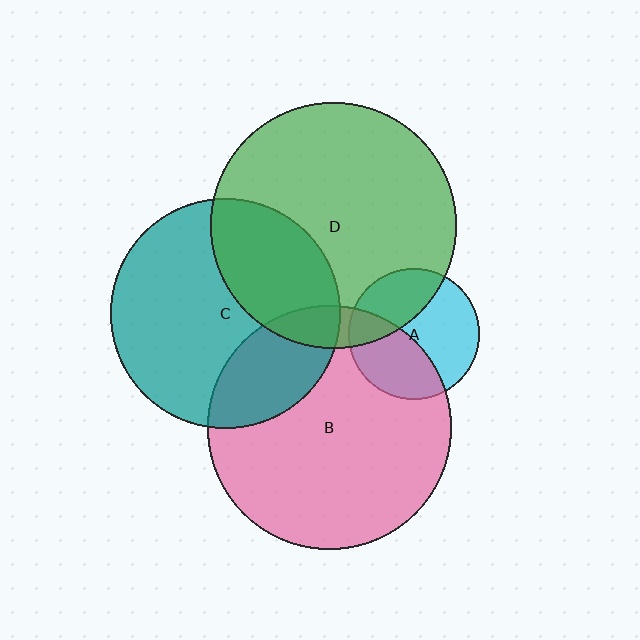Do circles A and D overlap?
Yes.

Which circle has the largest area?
Circle D (green).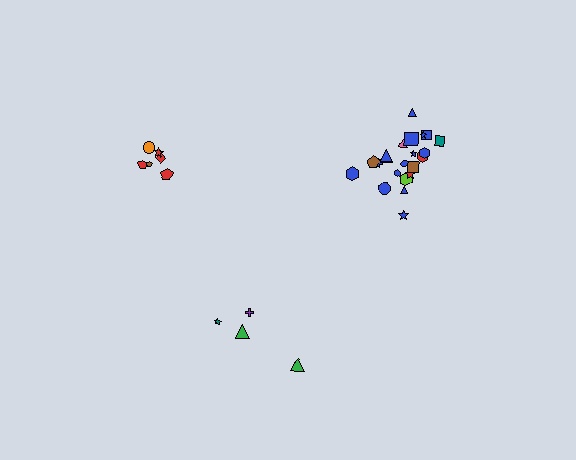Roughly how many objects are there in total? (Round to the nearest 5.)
Roughly 30 objects in total.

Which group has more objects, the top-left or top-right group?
The top-right group.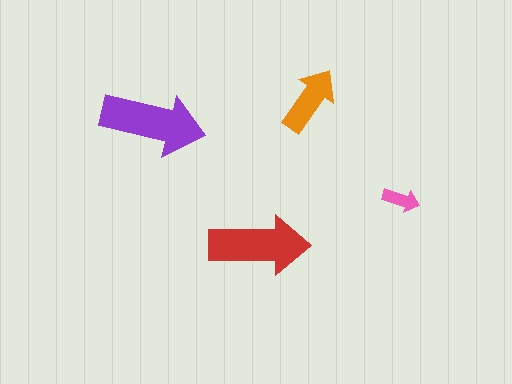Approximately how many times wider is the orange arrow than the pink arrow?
About 2 times wider.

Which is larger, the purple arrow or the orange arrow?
The purple one.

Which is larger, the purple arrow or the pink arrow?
The purple one.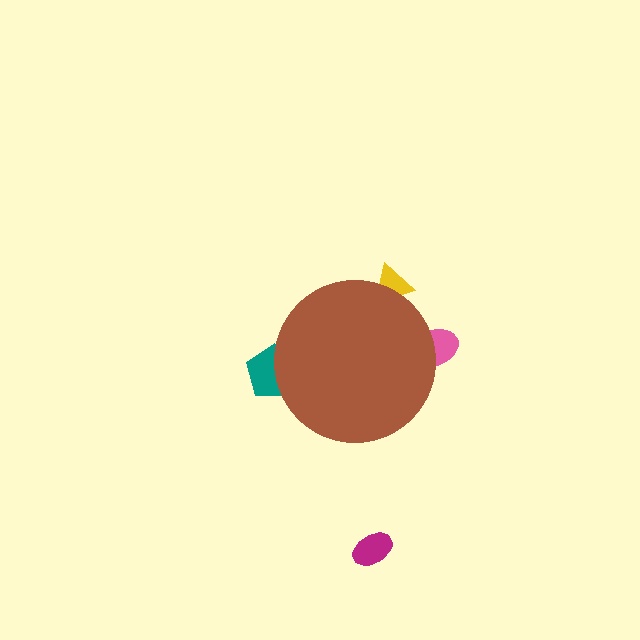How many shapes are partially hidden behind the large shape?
3 shapes are partially hidden.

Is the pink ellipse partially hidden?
Yes, the pink ellipse is partially hidden behind the brown circle.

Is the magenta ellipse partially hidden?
No, the magenta ellipse is fully visible.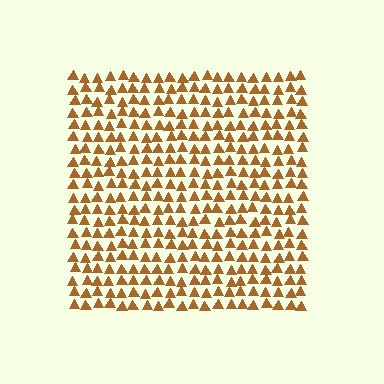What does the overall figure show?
The overall figure shows a square.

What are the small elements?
The small elements are triangles.